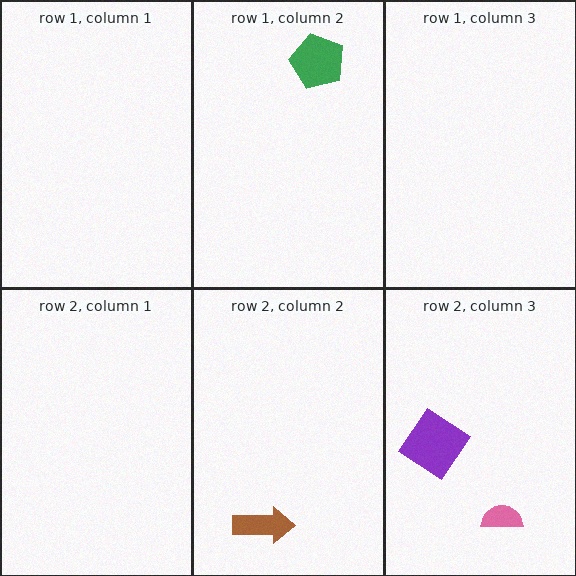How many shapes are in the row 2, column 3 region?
2.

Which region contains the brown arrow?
The row 2, column 2 region.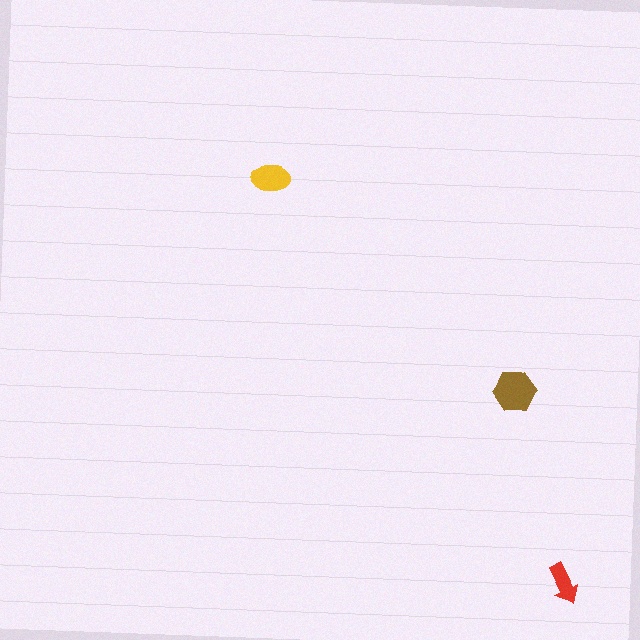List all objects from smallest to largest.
The red arrow, the yellow ellipse, the brown hexagon.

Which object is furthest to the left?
The yellow ellipse is leftmost.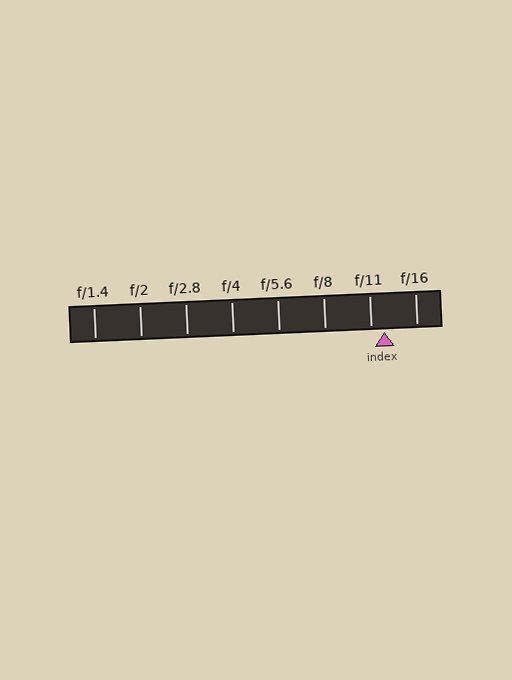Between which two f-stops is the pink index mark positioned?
The index mark is between f/11 and f/16.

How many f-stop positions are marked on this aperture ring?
There are 8 f-stop positions marked.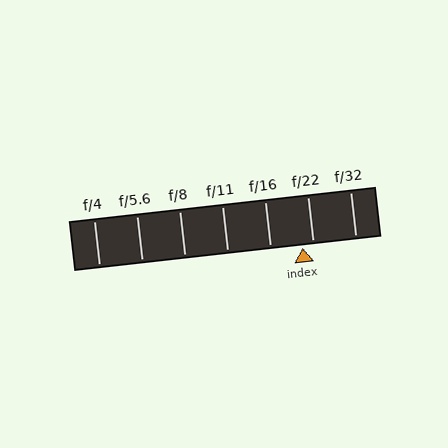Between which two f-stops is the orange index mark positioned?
The index mark is between f/16 and f/22.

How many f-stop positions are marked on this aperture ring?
There are 7 f-stop positions marked.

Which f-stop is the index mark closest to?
The index mark is closest to f/22.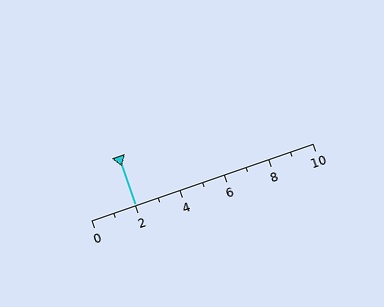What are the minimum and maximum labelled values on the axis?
The axis runs from 0 to 10.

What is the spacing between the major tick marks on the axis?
The major ticks are spaced 2 apart.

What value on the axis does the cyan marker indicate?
The marker indicates approximately 2.